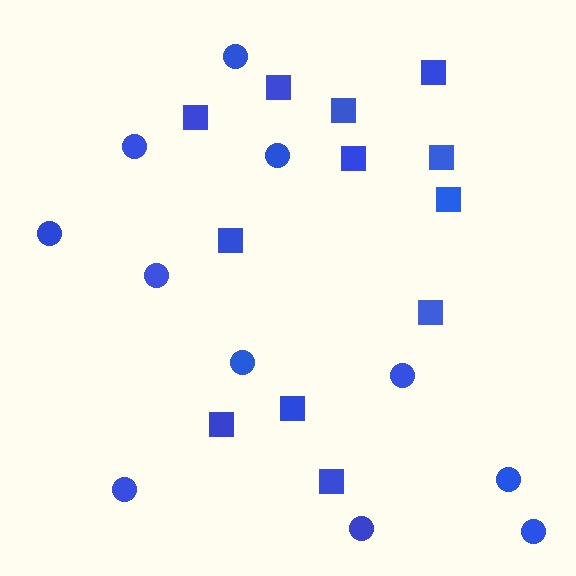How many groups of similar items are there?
There are 2 groups: one group of circles (11) and one group of squares (12).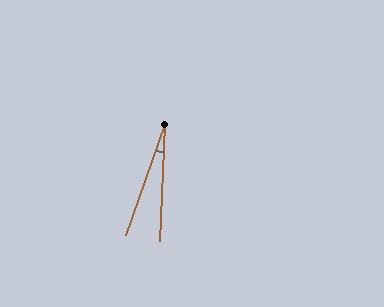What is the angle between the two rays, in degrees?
Approximately 17 degrees.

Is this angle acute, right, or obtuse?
It is acute.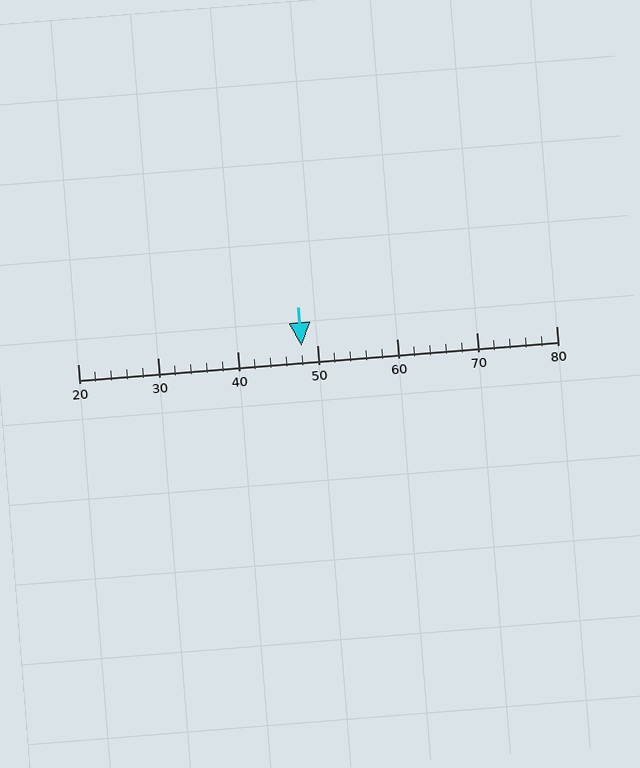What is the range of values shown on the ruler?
The ruler shows values from 20 to 80.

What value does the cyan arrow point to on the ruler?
The cyan arrow points to approximately 48.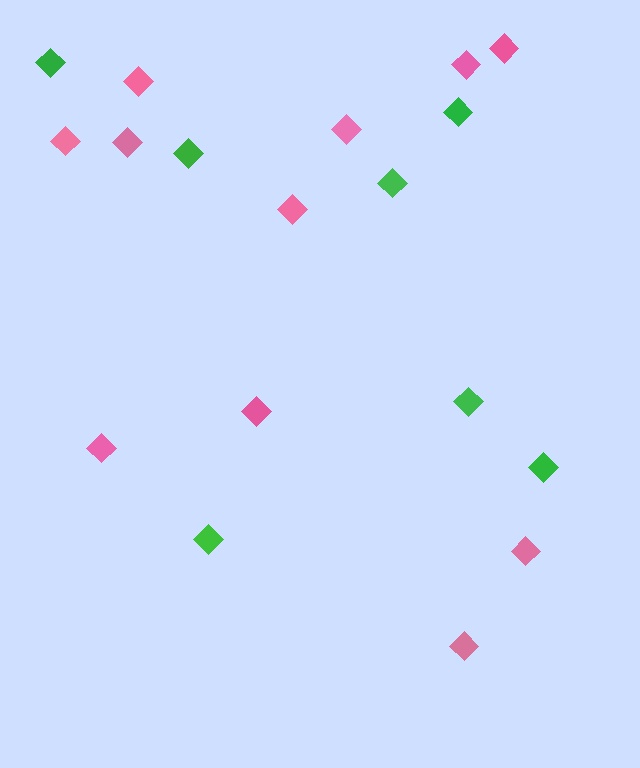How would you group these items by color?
There are 2 groups: one group of green diamonds (7) and one group of pink diamonds (11).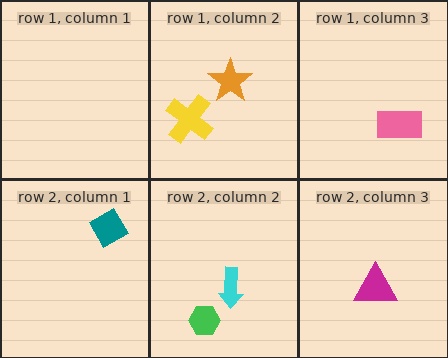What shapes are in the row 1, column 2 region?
The orange star, the yellow cross.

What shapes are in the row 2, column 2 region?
The green hexagon, the cyan arrow.